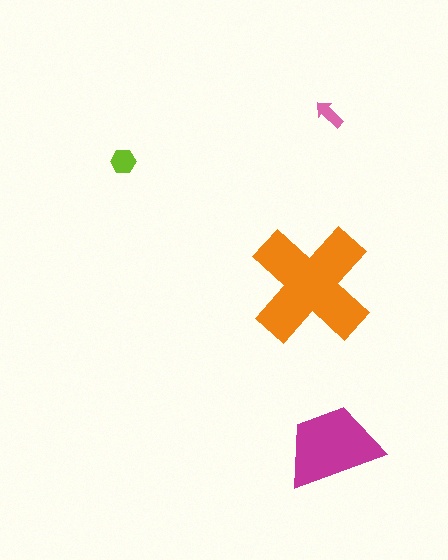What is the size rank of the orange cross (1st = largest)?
1st.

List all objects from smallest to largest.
The pink arrow, the lime hexagon, the magenta trapezoid, the orange cross.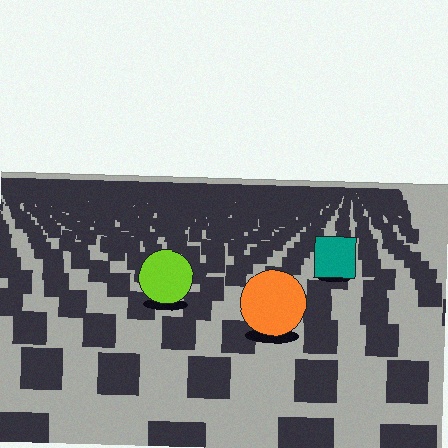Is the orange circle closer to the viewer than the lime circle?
Yes. The orange circle is closer — you can tell from the texture gradient: the ground texture is coarser near it.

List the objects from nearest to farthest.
From nearest to farthest: the orange circle, the lime circle, the teal square.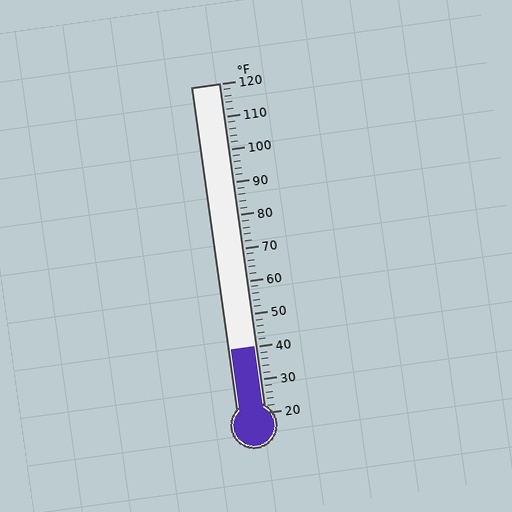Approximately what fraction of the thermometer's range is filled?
The thermometer is filled to approximately 20% of its range.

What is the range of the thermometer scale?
The thermometer scale ranges from 20°F to 120°F.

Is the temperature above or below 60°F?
The temperature is below 60°F.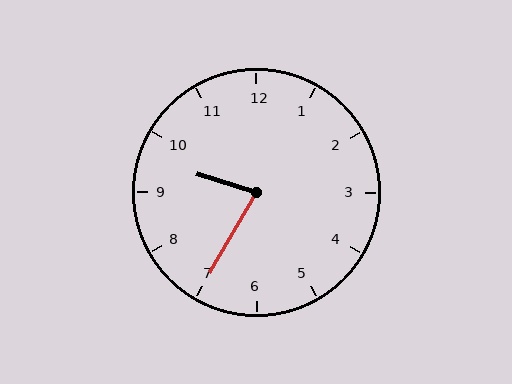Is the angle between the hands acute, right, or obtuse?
It is acute.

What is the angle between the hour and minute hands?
Approximately 78 degrees.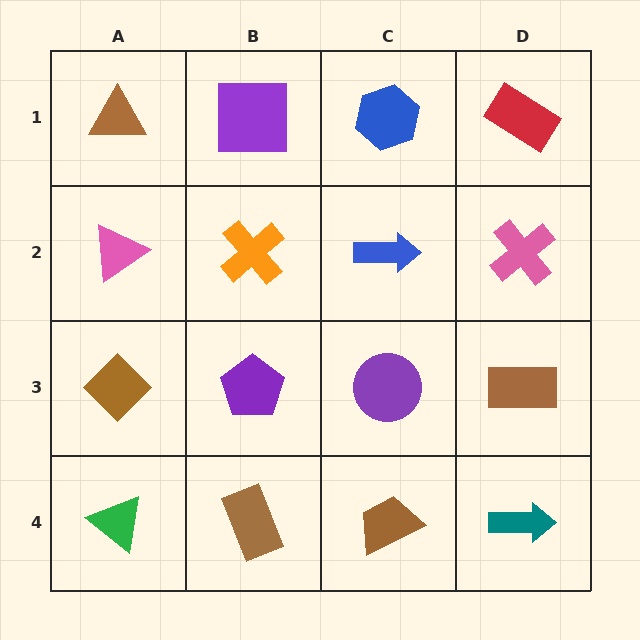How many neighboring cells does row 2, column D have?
3.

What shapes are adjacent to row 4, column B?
A purple pentagon (row 3, column B), a green triangle (row 4, column A), a brown trapezoid (row 4, column C).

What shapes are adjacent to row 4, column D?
A brown rectangle (row 3, column D), a brown trapezoid (row 4, column C).